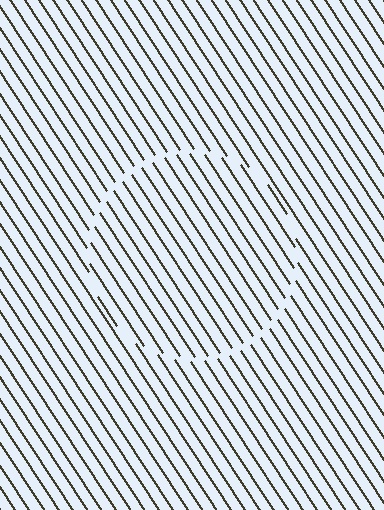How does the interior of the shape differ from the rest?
The interior of the shape contains the same grating, shifted by half a period — the contour is defined by the phase discontinuity where line-ends from the inner and outer gratings abut.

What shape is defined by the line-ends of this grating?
An illusory circle. The interior of the shape contains the same grating, shifted by half a period — the contour is defined by the phase discontinuity where line-ends from the inner and outer gratings abut.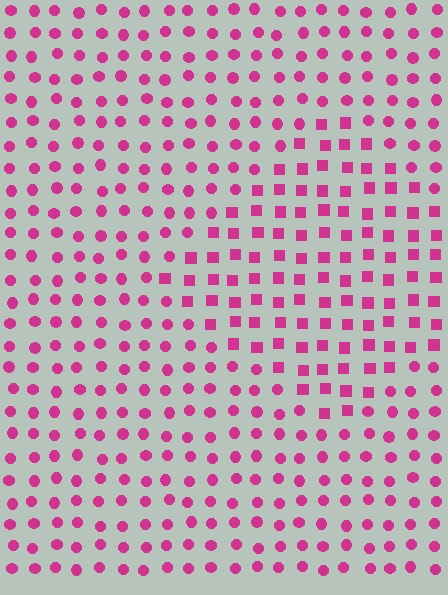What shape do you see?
I see a diamond.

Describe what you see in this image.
The image is filled with small magenta elements arranged in a uniform grid. A diamond-shaped region contains squares, while the surrounding area contains circles. The boundary is defined purely by the change in element shape.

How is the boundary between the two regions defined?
The boundary is defined by a change in element shape: squares inside vs. circles outside. All elements share the same color and spacing.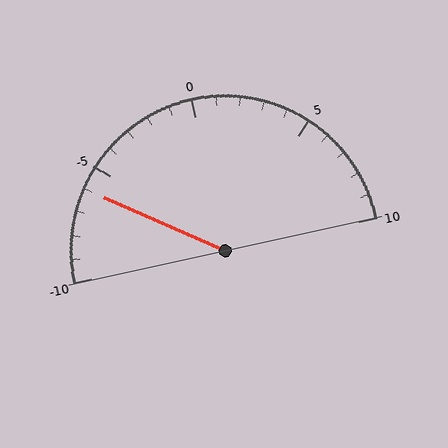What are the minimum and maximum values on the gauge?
The gauge ranges from -10 to 10.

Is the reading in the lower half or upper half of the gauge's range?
The reading is in the lower half of the range (-10 to 10).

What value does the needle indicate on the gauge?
The needle indicates approximately -6.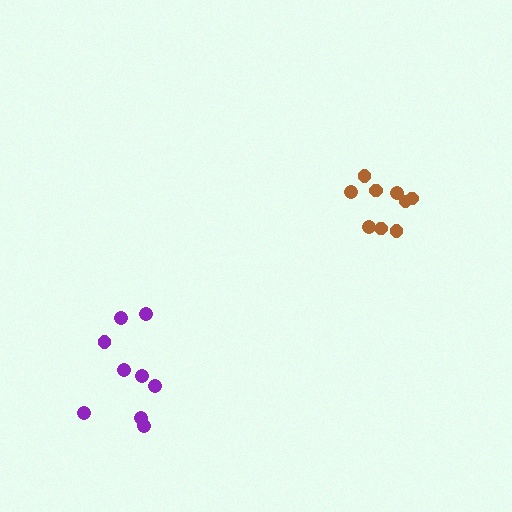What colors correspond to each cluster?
The clusters are colored: brown, purple.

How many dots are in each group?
Group 1: 9 dots, Group 2: 9 dots (18 total).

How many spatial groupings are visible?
There are 2 spatial groupings.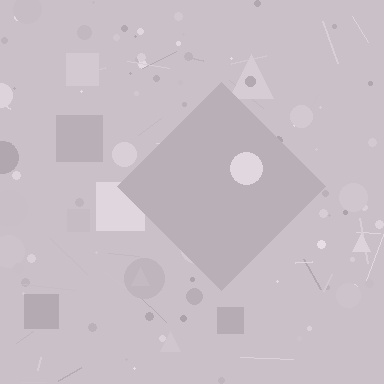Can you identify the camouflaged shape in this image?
The camouflaged shape is a diamond.